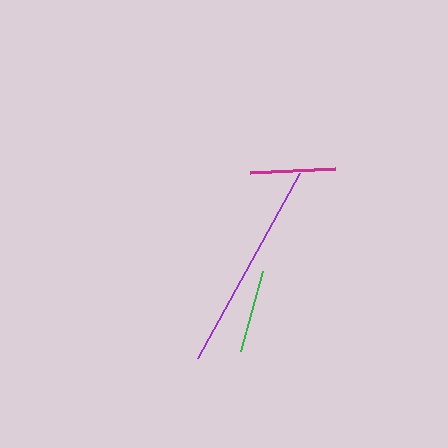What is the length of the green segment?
The green segment is approximately 83 pixels long.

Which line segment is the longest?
The purple line is the longest at approximately 211 pixels.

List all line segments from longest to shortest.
From longest to shortest: purple, magenta, green.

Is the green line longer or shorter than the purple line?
The purple line is longer than the green line.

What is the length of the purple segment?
The purple segment is approximately 211 pixels long.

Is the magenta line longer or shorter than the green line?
The magenta line is longer than the green line.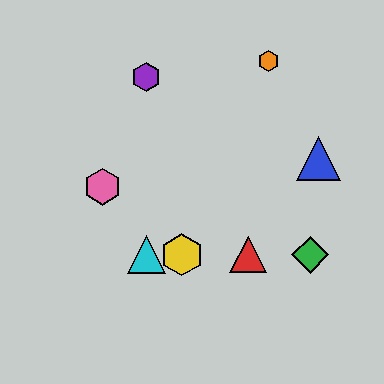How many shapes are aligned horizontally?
4 shapes (the red triangle, the green diamond, the yellow hexagon, the cyan triangle) are aligned horizontally.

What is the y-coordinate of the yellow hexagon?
The yellow hexagon is at y≈255.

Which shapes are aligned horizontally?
The red triangle, the green diamond, the yellow hexagon, the cyan triangle are aligned horizontally.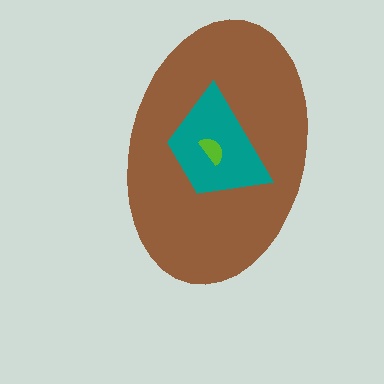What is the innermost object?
The lime semicircle.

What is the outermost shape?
The brown ellipse.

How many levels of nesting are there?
3.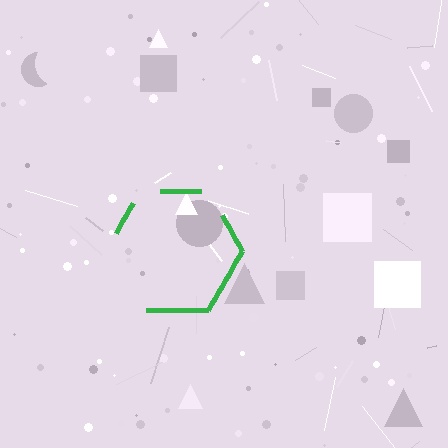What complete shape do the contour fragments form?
The contour fragments form a hexagon.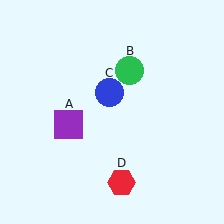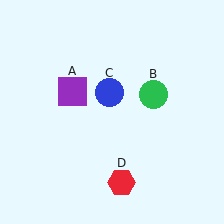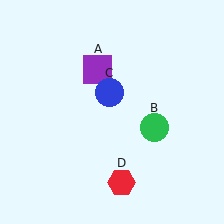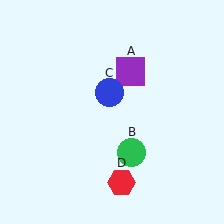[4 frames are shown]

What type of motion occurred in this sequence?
The purple square (object A), green circle (object B) rotated clockwise around the center of the scene.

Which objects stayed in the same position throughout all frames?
Blue circle (object C) and red hexagon (object D) remained stationary.